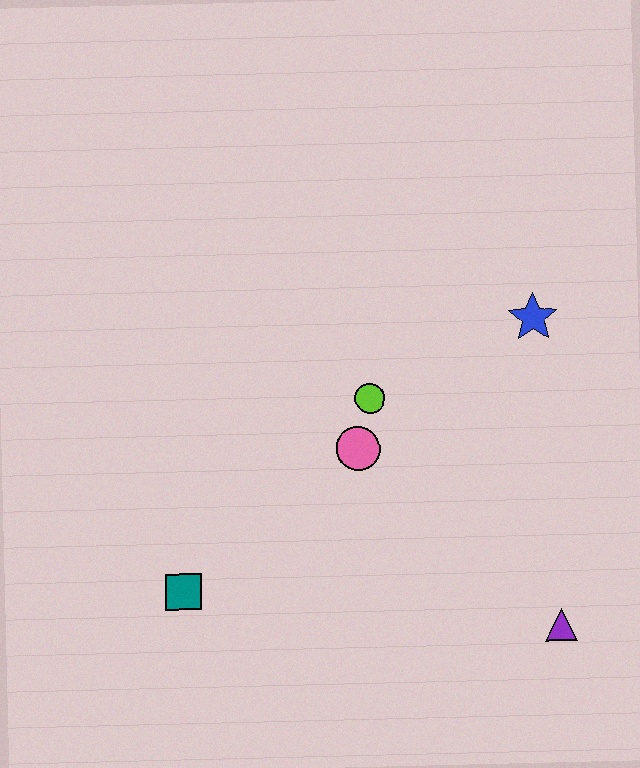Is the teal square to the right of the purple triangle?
No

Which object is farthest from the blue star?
The teal square is farthest from the blue star.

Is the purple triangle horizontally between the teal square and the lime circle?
No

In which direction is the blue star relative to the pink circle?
The blue star is to the right of the pink circle.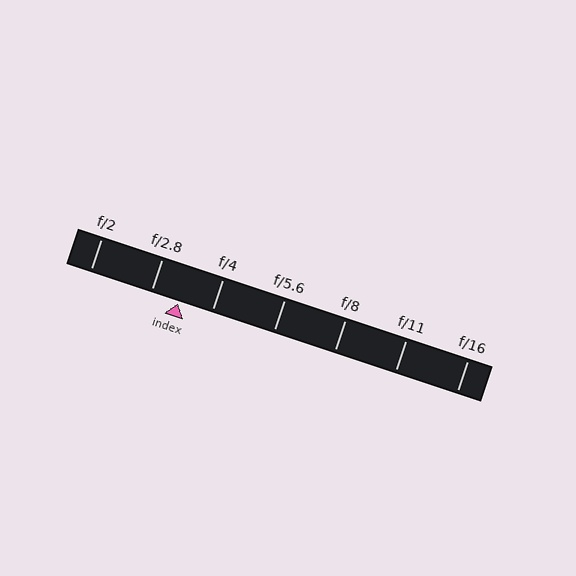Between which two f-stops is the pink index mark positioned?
The index mark is between f/2.8 and f/4.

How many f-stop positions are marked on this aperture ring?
There are 7 f-stop positions marked.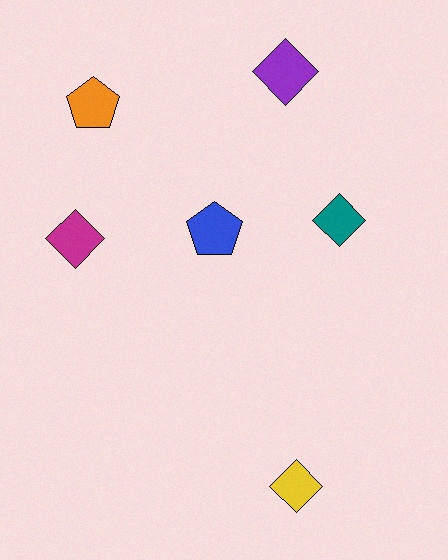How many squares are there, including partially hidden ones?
There are no squares.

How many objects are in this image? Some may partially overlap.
There are 6 objects.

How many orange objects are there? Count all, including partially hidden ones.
There is 1 orange object.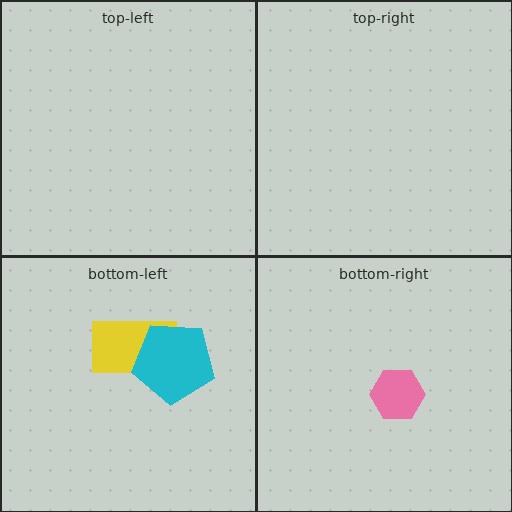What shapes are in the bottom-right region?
The pink hexagon.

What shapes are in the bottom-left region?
The yellow rectangle, the cyan pentagon.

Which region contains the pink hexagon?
The bottom-right region.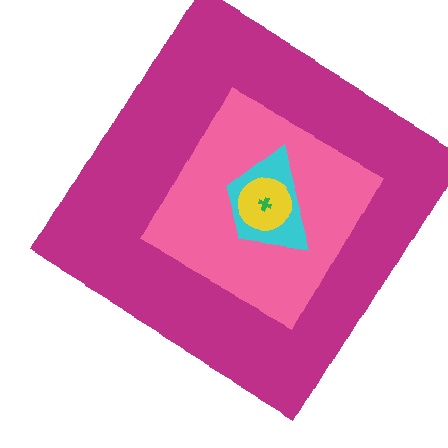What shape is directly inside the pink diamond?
The cyan trapezoid.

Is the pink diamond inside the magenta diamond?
Yes.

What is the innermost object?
The green cross.